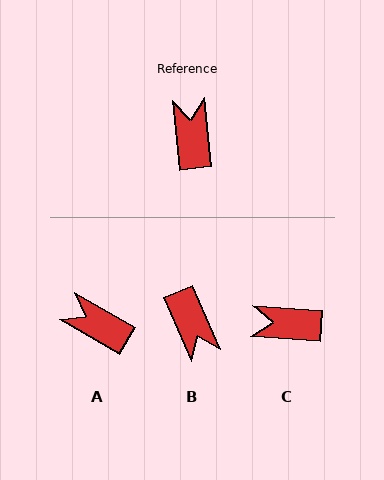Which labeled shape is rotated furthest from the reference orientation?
B, about 162 degrees away.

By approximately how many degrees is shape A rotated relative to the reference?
Approximately 54 degrees counter-clockwise.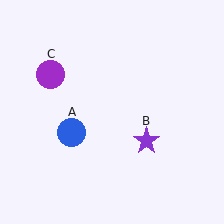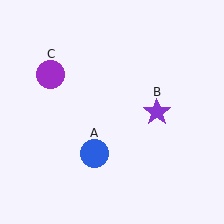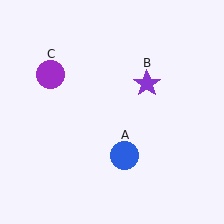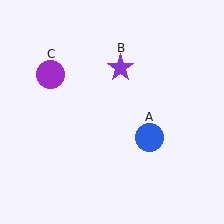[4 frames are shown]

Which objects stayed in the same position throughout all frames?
Purple circle (object C) remained stationary.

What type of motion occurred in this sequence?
The blue circle (object A), purple star (object B) rotated counterclockwise around the center of the scene.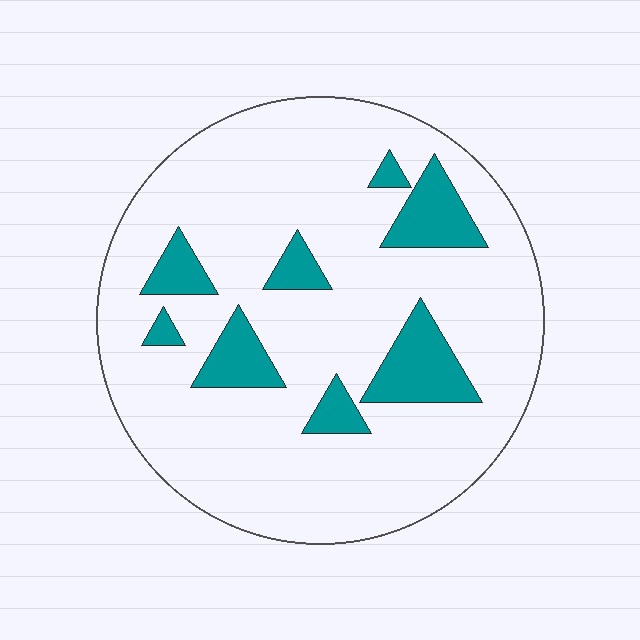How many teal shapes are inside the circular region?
8.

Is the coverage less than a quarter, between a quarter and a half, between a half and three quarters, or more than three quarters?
Less than a quarter.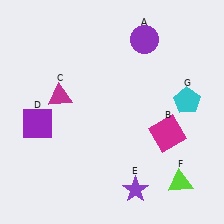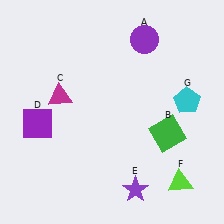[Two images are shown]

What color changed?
The square (B) changed from magenta in Image 1 to green in Image 2.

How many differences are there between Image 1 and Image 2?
There is 1 difference between the two images.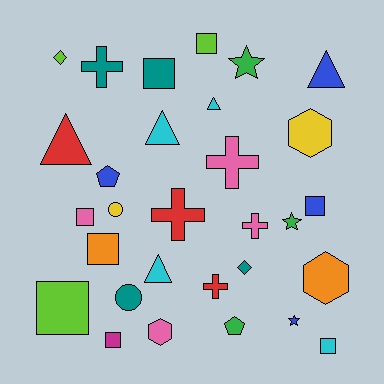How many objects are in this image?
There are 30 objects.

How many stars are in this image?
There are 3 stars.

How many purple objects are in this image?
There are no purple objects.